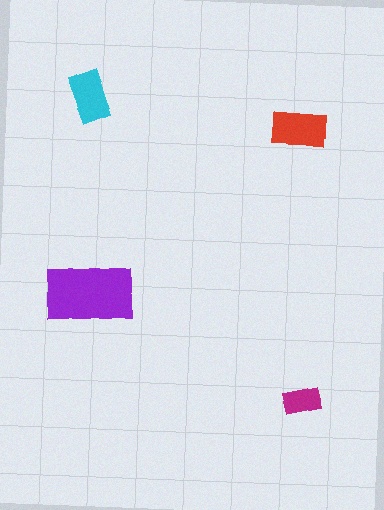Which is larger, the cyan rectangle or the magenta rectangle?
The cyan one.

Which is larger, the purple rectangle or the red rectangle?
The purple one.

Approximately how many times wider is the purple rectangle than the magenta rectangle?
About 2.5 times wider.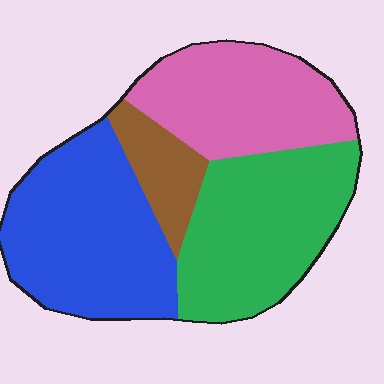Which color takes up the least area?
Brown, at roughly 10%.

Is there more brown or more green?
Green.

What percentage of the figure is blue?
Blue covers about 35% of the figure.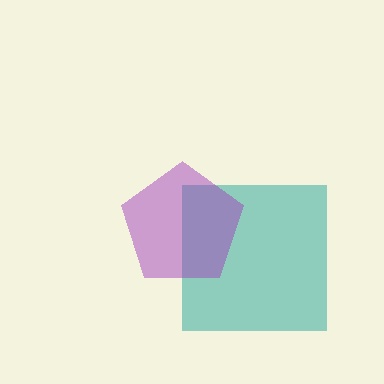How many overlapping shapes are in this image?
There are 2 overlapping shapes in the image.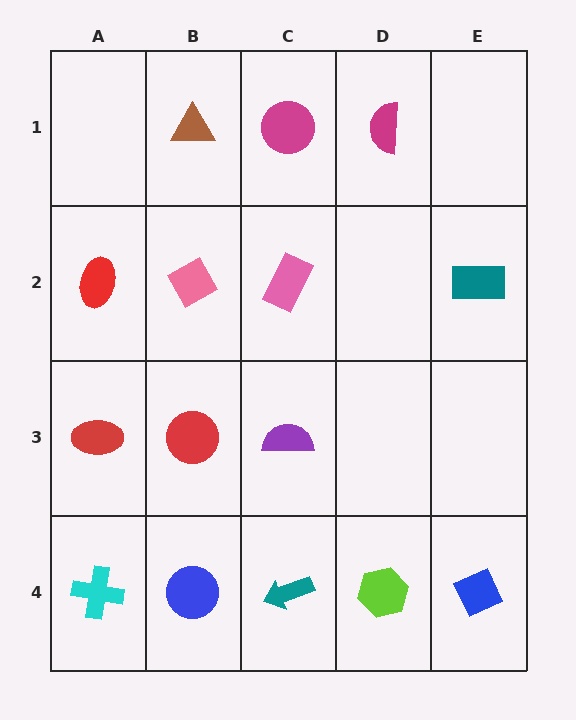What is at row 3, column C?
A purple semicircle.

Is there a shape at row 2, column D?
No, that cell is empty.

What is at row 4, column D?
A lime hexagon.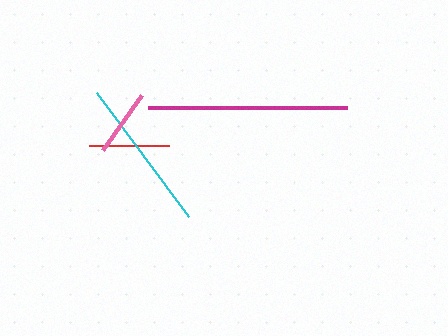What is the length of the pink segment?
The pink segment is approximately 68 pixels long.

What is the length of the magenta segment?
The magenta segment is approximately 198 pixels long.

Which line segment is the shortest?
The pink line is the shortest at approximately 68 pixels.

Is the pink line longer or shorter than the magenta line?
The magenta line is longer than the pink line.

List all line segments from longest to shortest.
From longest to shortest: magenta, cyan, red, pink.